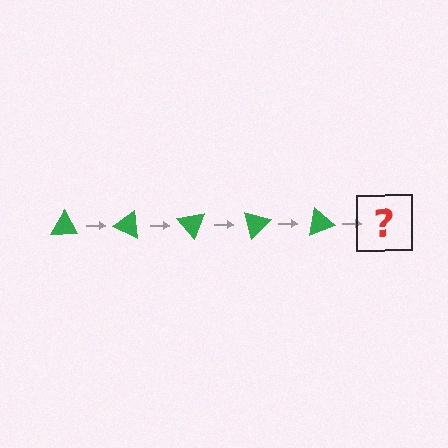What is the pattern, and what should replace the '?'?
The pattern is that the triangle rotates 25 degrees each step. The '?' should be a green triangle rotated 125 degrees.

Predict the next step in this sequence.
The next step is a green triangle rotated 125 degrees.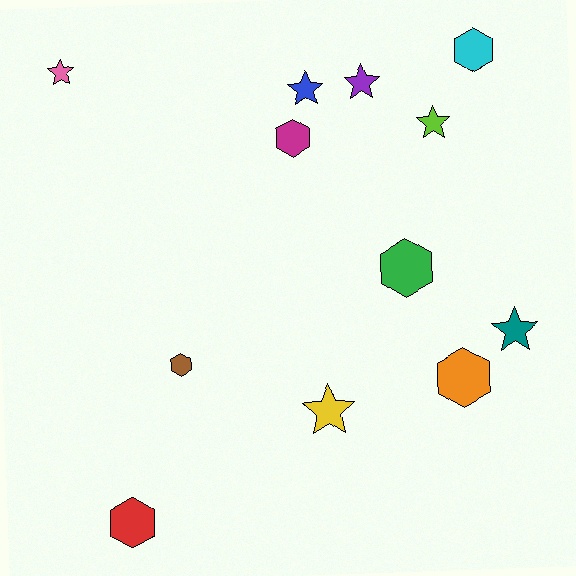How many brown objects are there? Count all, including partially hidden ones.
There is 1 brown object.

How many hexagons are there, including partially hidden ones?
There are 6 hexagons.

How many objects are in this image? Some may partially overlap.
There are 12 objects.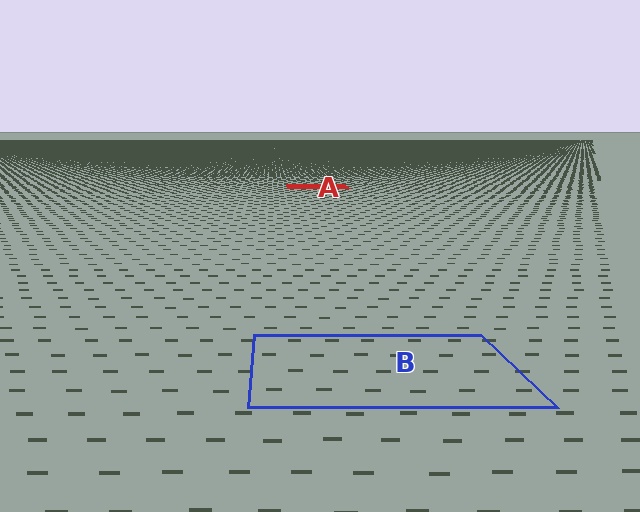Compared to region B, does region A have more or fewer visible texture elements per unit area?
Region A has more texture elements per unit area — they are packed more densely because it is farther away.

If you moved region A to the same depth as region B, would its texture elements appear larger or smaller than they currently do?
They would appear larger. At a closer depth, the same texture elements are projected at a bigger on-screen size.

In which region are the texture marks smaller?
The texture marks are smaller in region A, because it is farther away.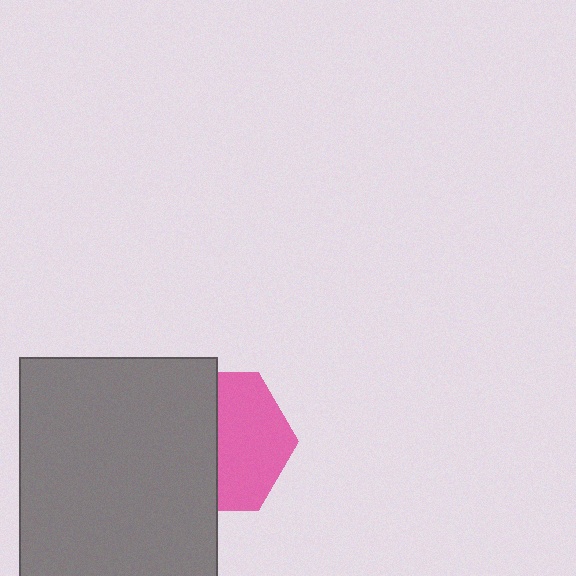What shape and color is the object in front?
The object in front is a gray rectangle.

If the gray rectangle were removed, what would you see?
You would see the complete pink hexagon.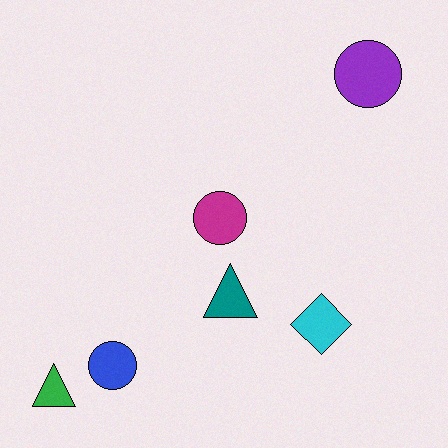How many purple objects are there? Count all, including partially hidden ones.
There is 1 purple object.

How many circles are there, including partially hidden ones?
There are 3 circles.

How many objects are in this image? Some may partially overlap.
There are 6 objects.